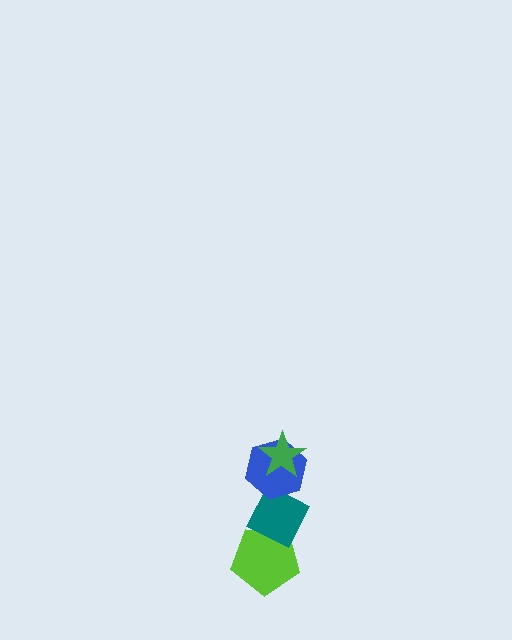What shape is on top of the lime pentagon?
The teal diamond is on top of the lime pentagon.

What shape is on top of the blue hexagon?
The green star is on top of the blue hexagon.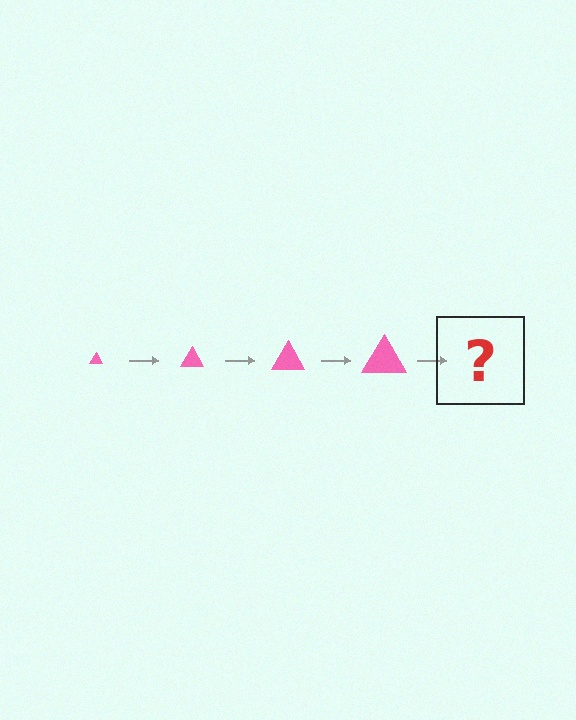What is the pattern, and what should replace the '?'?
The pattern is that the triangle gets progressively larger each step. The '?' should be a pink triangle, larger than the previous one.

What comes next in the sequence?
The next element should be a pink triangle, larger than the previous one.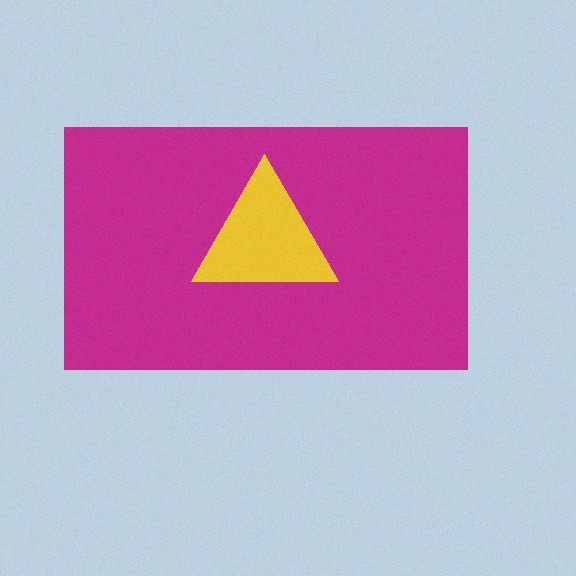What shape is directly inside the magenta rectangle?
The yellow triangle.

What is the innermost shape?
The yellow triangle.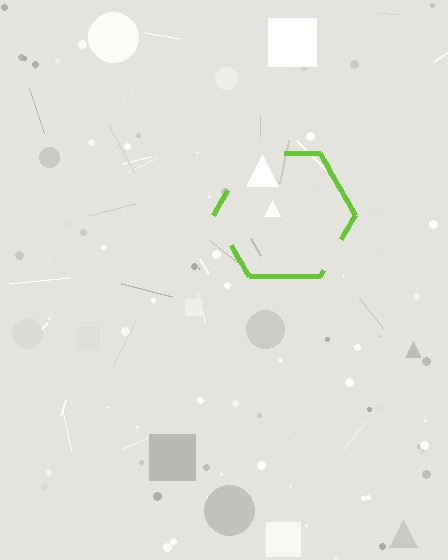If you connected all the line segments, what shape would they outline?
They would outline a hexagon.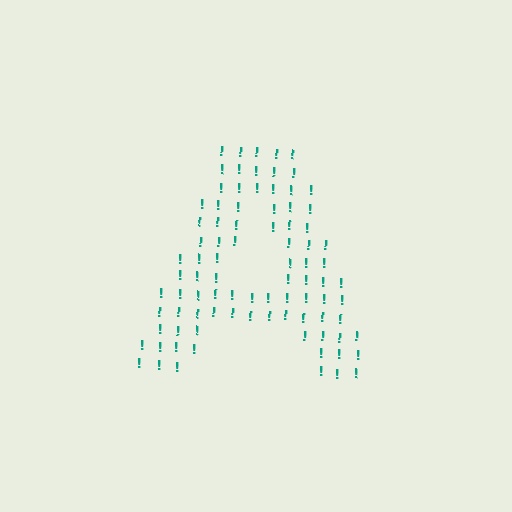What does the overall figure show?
The overall figure shows the letter A.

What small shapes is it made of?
It is made of small exclamation marks.